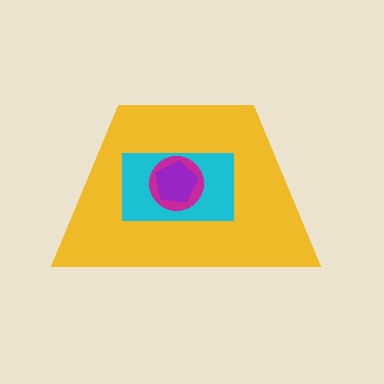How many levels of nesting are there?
4.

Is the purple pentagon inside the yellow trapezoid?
Yes.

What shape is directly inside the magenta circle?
The purple pentagon.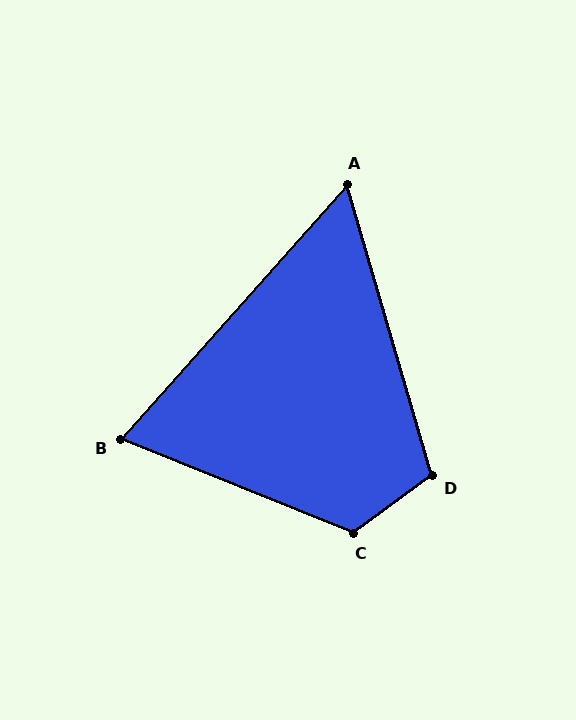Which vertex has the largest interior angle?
C, at approximately 122 degrees.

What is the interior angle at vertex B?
Approximately 70 degrees (acute).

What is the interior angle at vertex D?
Approximately 110 degrees (obtuse).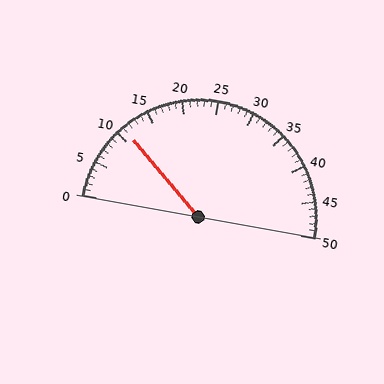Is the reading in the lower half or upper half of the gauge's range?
The reading is in the lower half of the range (0 to 50).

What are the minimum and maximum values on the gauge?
The gauge ranges from 0 to 50.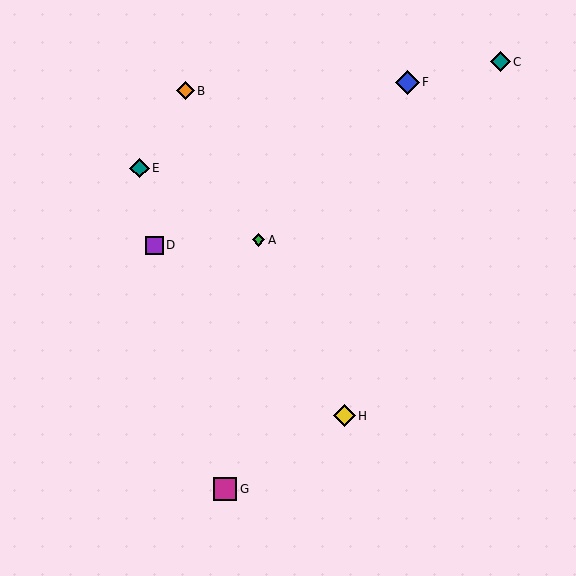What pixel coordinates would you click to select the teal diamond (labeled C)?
Click at (500, 62) to select the teal diamond C.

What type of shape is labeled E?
Shape E is a teal diamond.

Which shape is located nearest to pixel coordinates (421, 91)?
The blue diamond (labeled F) at (407, 82) is nearest to that location.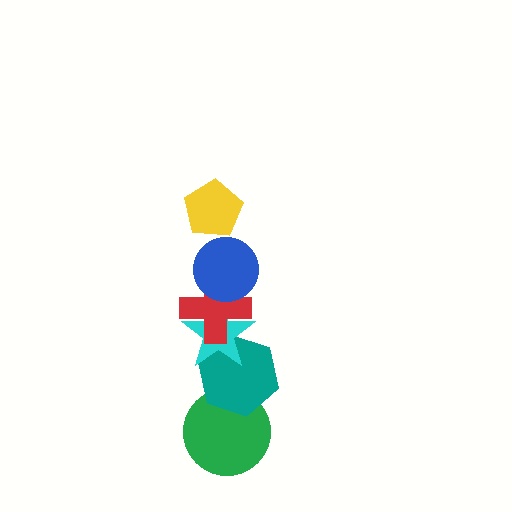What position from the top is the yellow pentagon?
The yellow pentagon is 1st from the top.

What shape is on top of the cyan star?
The red cross is on top of the cyan star.